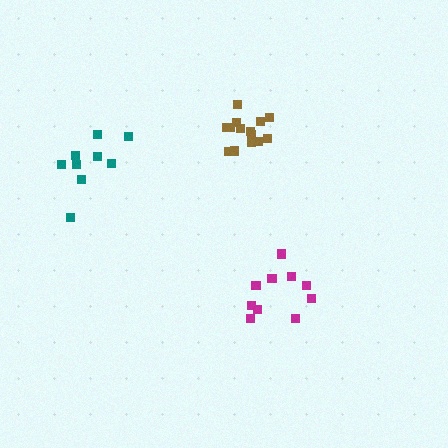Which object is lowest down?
The magenta cluster is bottommost.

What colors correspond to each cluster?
The clusters are colored: magenta, brown, teal.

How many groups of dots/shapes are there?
There are 3 groups.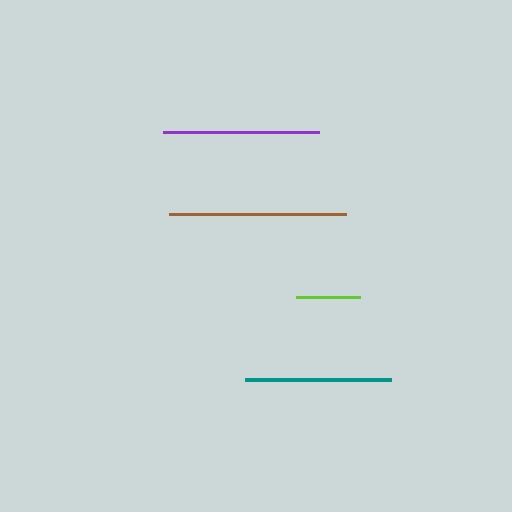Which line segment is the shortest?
The lime line is the shortest at approximately 64 pixels.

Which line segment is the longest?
The brown line is the longest at approximately 177 pixels.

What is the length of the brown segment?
The brown segment is approximately 177 pixels long.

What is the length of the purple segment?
The purple segment is approximately 156 pixels long.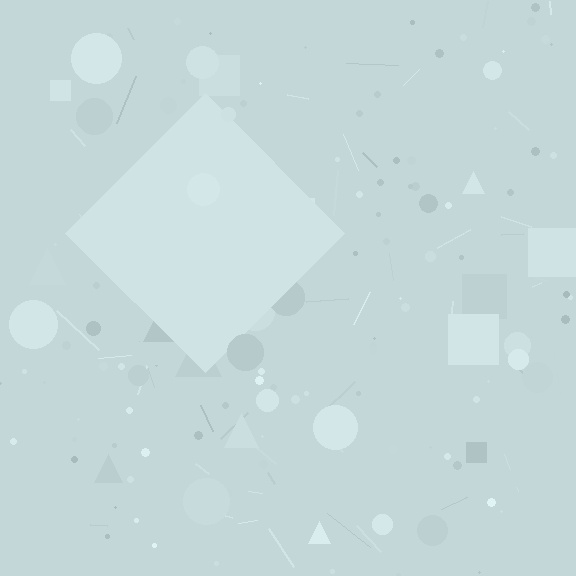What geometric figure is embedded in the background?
A diamond is embedded in the background.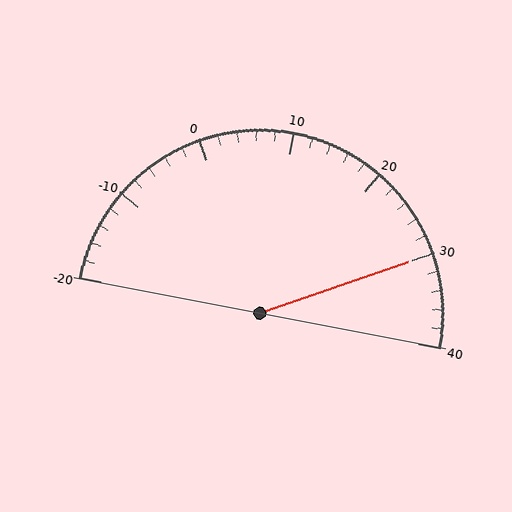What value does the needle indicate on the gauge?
The needle indicates approximately 30.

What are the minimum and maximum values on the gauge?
The gauge ranges from -20 to 40.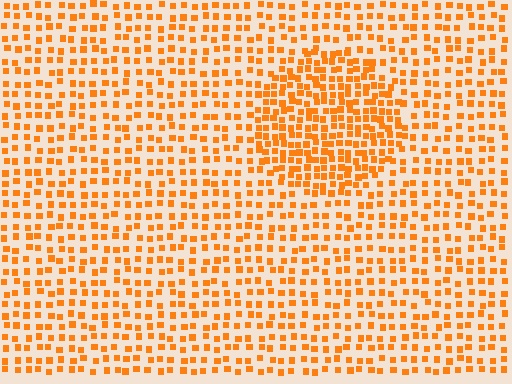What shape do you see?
I see a circle.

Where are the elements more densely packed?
The elements are more densely packed inside the circle boundary.